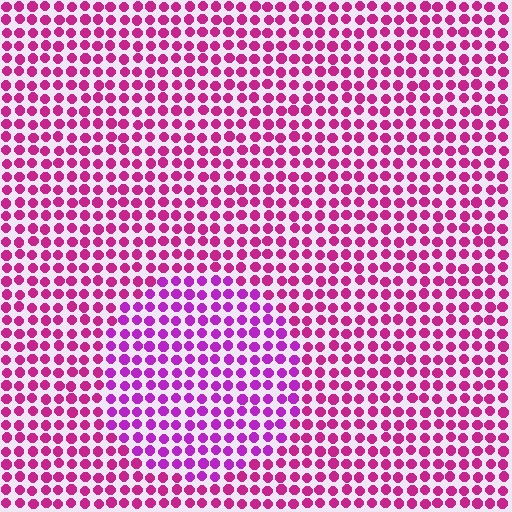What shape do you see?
I see a circle.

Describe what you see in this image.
The image is filled with small magenta elements in a uniform arrangement. A circle-shaped region is visible where the elements are tinted to a slightly different hue, forming a subtle color boundary.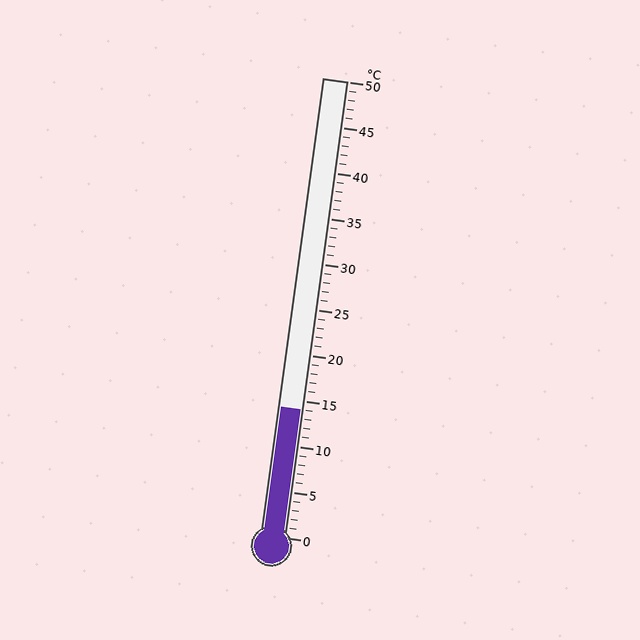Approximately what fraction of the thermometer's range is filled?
The thermometer is filled to approximately 30% of its range.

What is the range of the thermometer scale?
The thermometer scale ranges from 0°C to 50°C.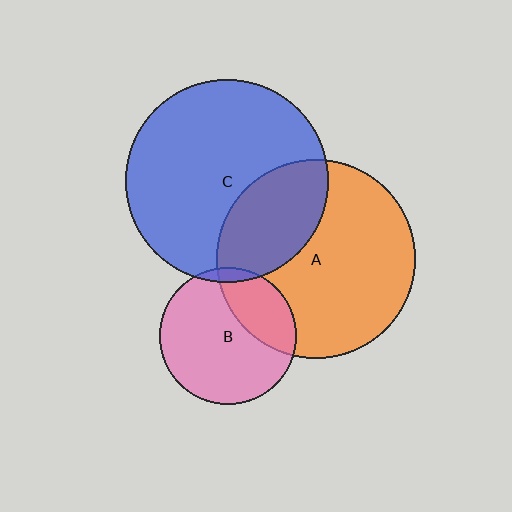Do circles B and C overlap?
Yes.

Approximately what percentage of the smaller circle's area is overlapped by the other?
Approximately 5%.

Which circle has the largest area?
Circle C (blue).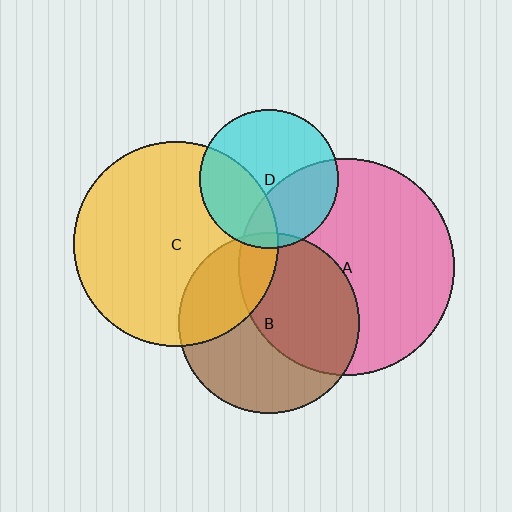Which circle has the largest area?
Circle A (pink).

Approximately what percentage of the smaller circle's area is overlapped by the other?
Approximately 10%.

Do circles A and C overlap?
Yes.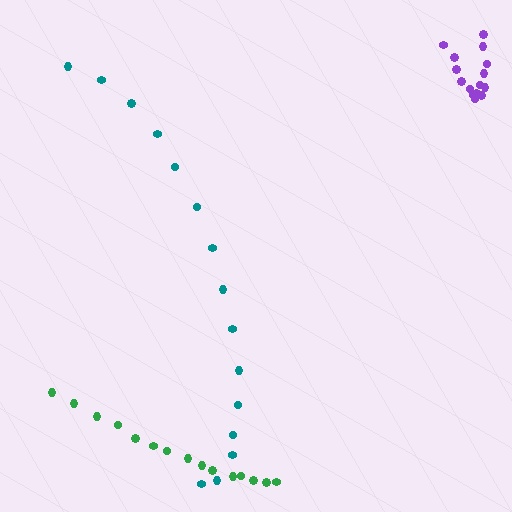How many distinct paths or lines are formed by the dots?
There are 3 distinct paths.